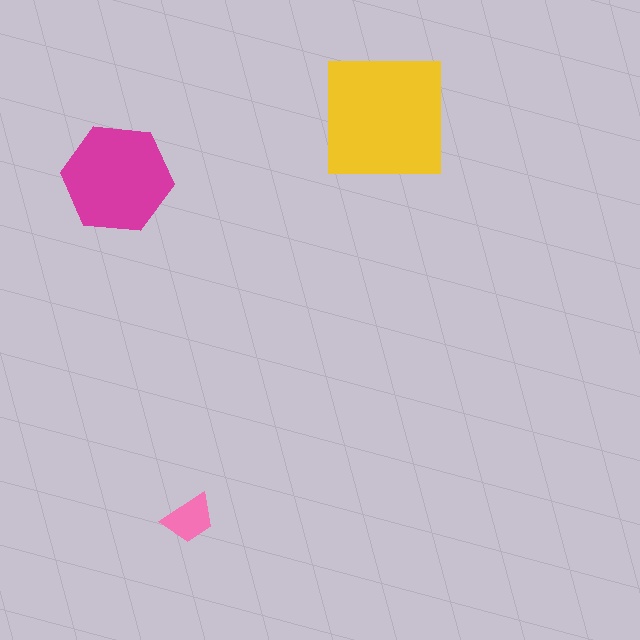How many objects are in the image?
There are 3 objects in the image.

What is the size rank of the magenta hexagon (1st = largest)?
2nd.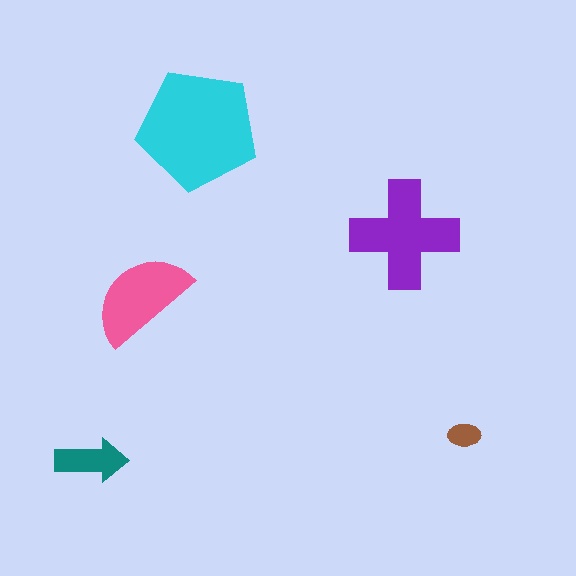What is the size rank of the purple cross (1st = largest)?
2nd.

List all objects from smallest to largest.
The brown ellipse, the teal arrow, the pink semicircle, the purple cross, the cyan pentagon.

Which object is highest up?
The cyan pentagon is topmost.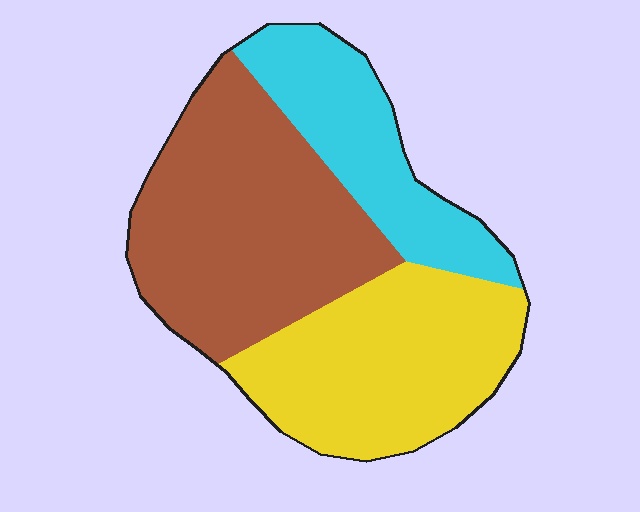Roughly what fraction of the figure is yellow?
Yellow covers about 35% of the figure.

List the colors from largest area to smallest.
From largest to smallest: brown, yellow, cyan.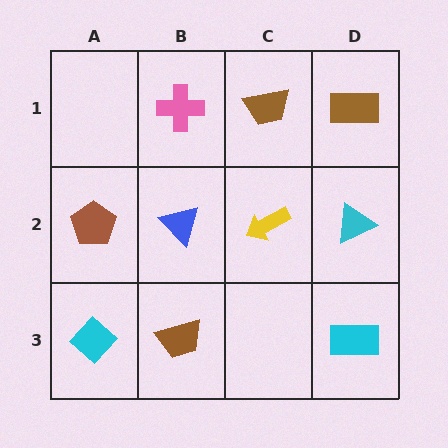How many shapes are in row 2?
4 shapes.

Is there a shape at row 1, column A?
No, that cell is empty.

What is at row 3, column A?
A cyan diamond.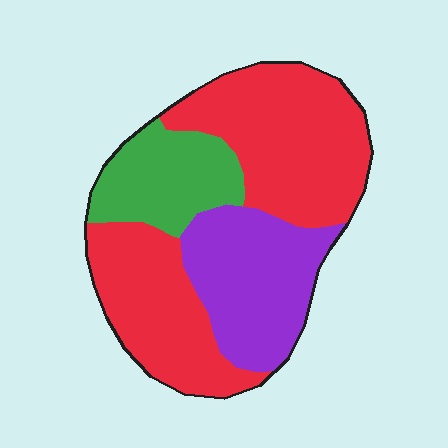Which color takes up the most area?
Red, at roughly 55%.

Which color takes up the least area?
Green, at roughly 20%.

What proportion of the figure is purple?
Purple covers about 25% of the figure.